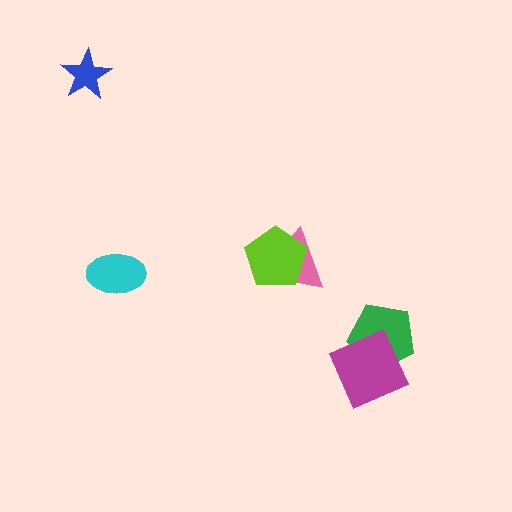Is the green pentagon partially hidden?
Yes, it is partially covered by another shape.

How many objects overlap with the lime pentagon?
1 object overlaps with the lime pentagon.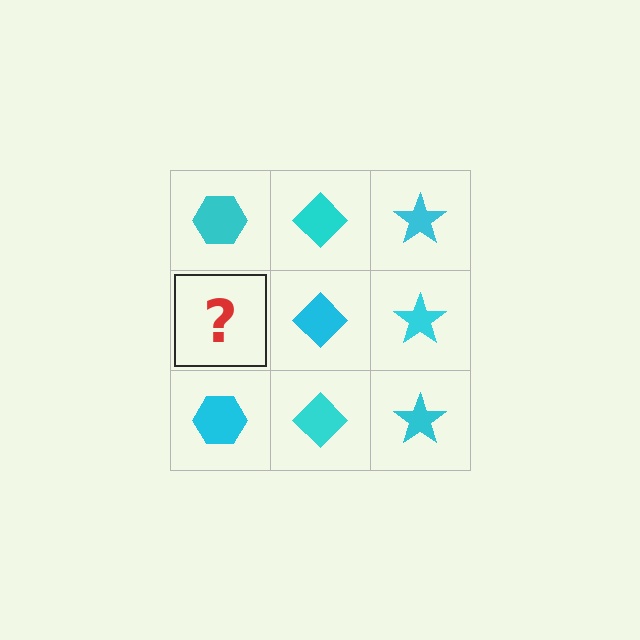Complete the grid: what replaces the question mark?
The question mark should be replaced with a cyan hexagon.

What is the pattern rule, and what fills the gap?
The rule is that each column has a consistent shape. The gap should be filled with a cyan hexagon.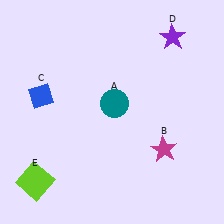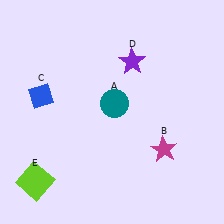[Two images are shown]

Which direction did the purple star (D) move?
The purple star (D) moved left.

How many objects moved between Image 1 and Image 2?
1 object moved between the two images.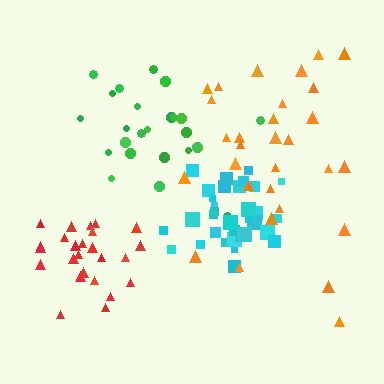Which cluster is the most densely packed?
Cyan.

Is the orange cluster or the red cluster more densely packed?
Red.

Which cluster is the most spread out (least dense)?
Orange.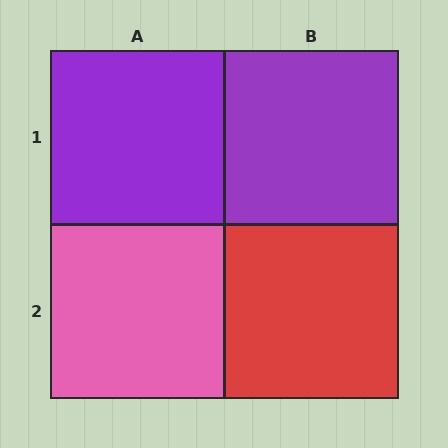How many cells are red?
1 cell is red.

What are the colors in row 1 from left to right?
Purple, purple.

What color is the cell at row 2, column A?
Pink.